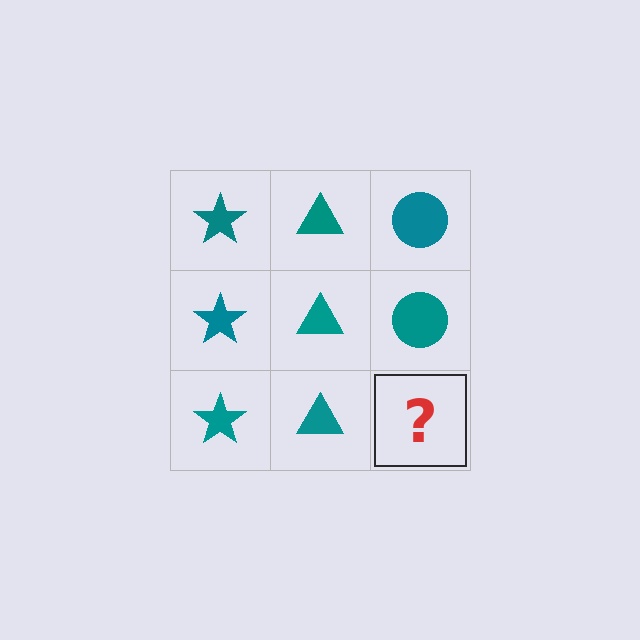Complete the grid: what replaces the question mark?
The question mark should be replaced with a teal circle.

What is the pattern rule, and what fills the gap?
The rule is that each column has a consistent shape. The gap should be filled with a teal circle.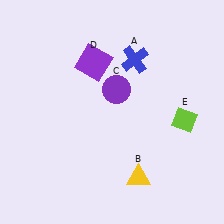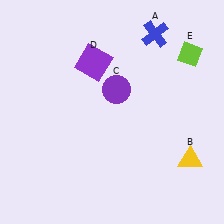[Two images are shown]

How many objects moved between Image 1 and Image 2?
3 objects moved between the two images.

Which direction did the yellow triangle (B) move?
The yellow triangle (B) moved right.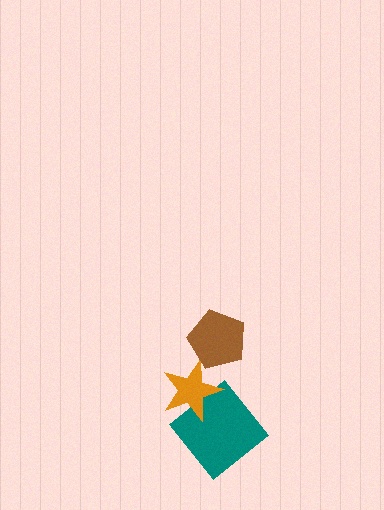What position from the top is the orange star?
The orange star is 2nd from the top.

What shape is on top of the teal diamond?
The orange star is on top of the teal diamond.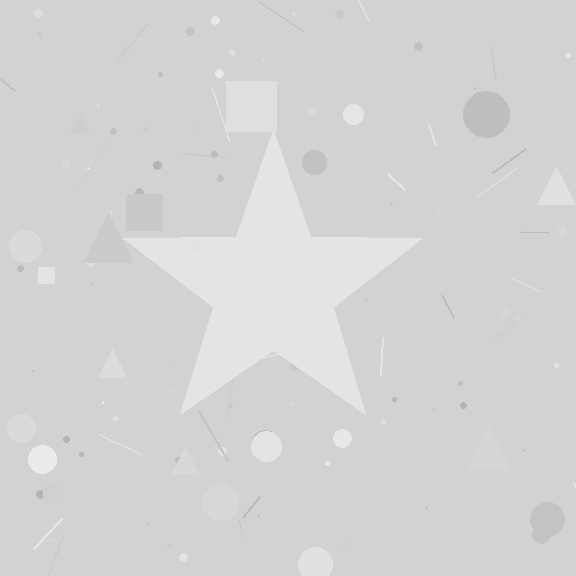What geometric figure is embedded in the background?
A star is embedded in the background.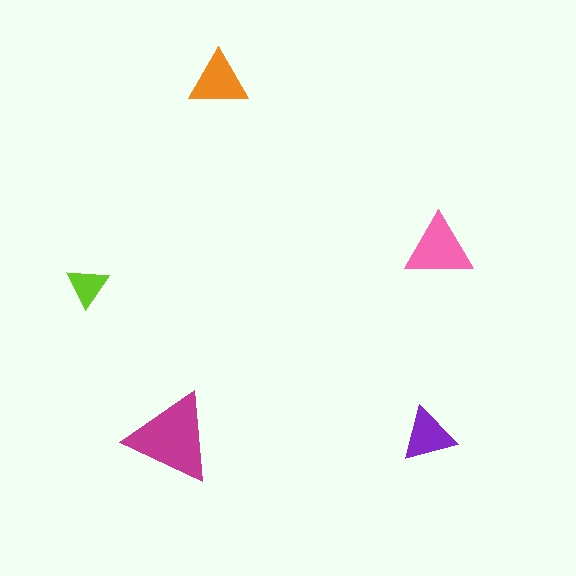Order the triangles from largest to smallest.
the magenta one, the pink one, the orange one, the purple one, the lime one.